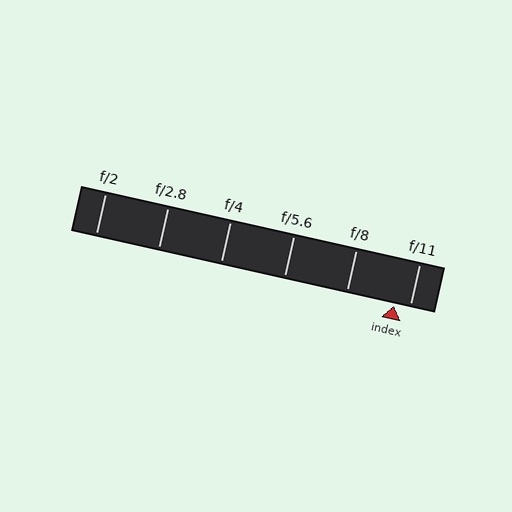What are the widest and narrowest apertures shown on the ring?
The widest aperture shown is f/2 and the narrowest is f/11.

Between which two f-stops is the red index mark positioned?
The index mark is between f/8 and f/11.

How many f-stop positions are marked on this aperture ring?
There are 6 f-stop positions marked.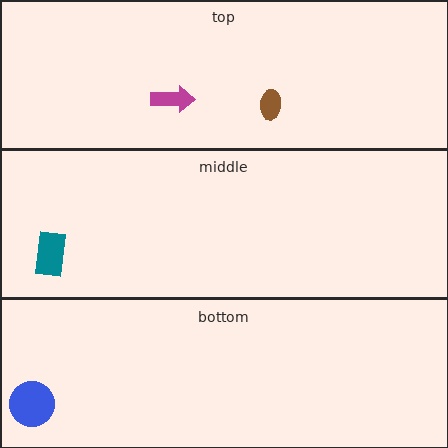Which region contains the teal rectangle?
The middle region.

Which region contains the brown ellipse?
The top region.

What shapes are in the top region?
The brown ellipse, the magenta arrow.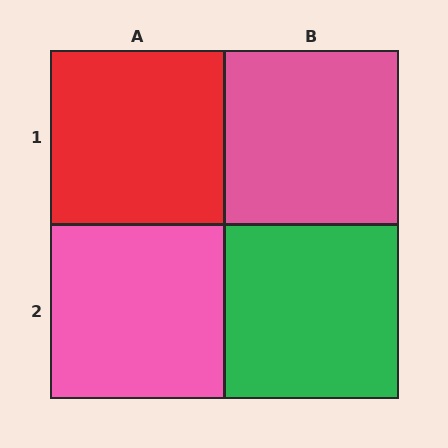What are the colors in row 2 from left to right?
Pink, green.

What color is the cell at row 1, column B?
Pink.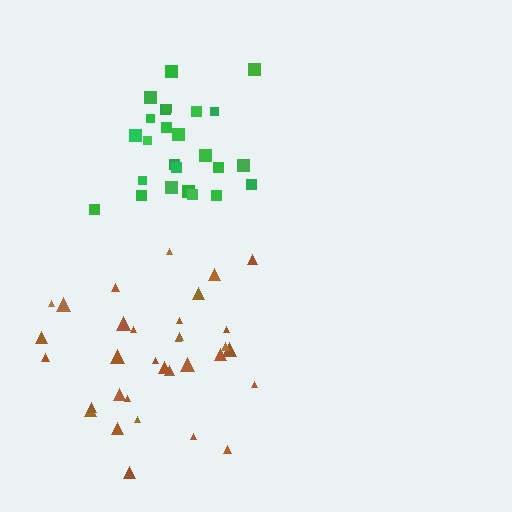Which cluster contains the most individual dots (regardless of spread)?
Brown (33).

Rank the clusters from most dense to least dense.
green, brown.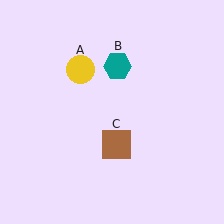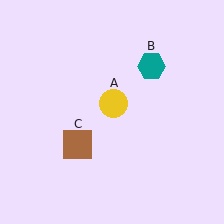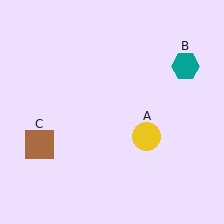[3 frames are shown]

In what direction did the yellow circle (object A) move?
The yellow circle (object A) moved down and to the right.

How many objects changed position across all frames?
3 objects changed position: yellow circle (object A), teal hexagon (object B), brown square (object C).